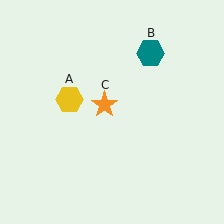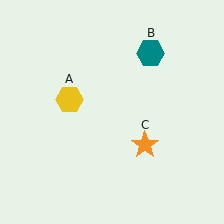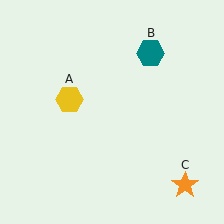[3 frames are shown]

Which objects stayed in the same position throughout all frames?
Yellow hexagon (object A) and teal hexagon (object B) remained stationary.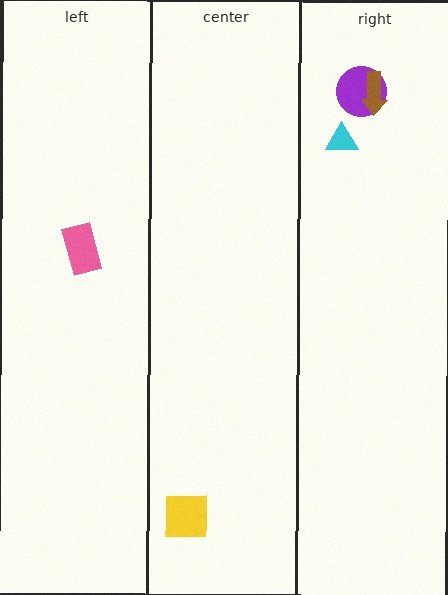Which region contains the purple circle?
The right region.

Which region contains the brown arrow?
The right region.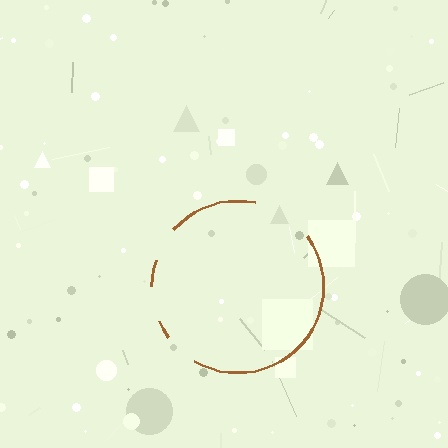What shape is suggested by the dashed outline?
The dashed outline suggests a circle.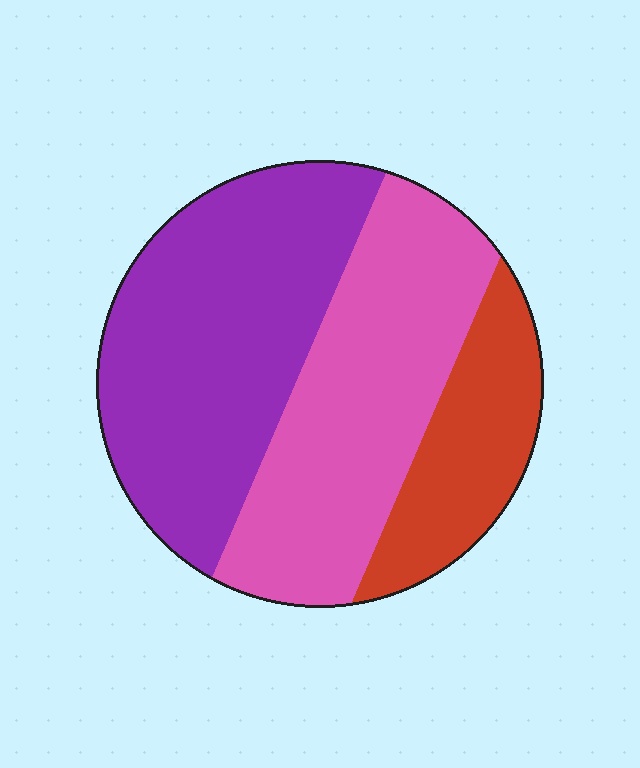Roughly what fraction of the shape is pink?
Pink covers about 40% of the shape.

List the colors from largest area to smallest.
From largest to smallest: purple, pink, red.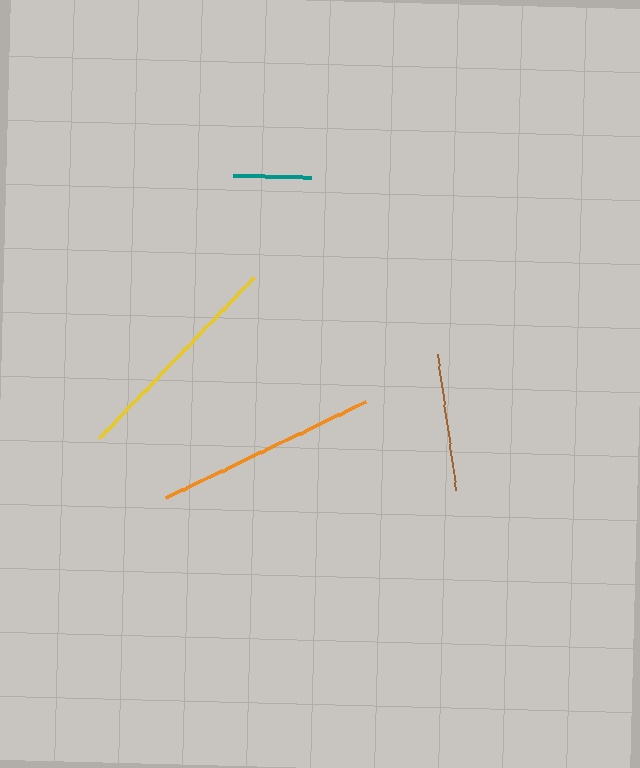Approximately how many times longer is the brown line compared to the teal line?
The brown line is approximately 1.8 times the length of the teal line.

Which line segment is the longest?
The yellow line is the longest at approximately 224 pixels.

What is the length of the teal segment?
The teal segment is approximately 78 pixels long.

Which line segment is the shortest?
The teal line is the shortest at approximately 78 pixels.